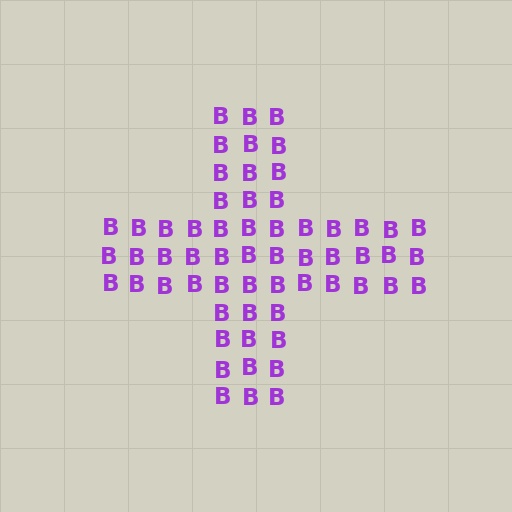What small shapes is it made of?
It is made of small letter B's.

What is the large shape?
The large shape is a cross.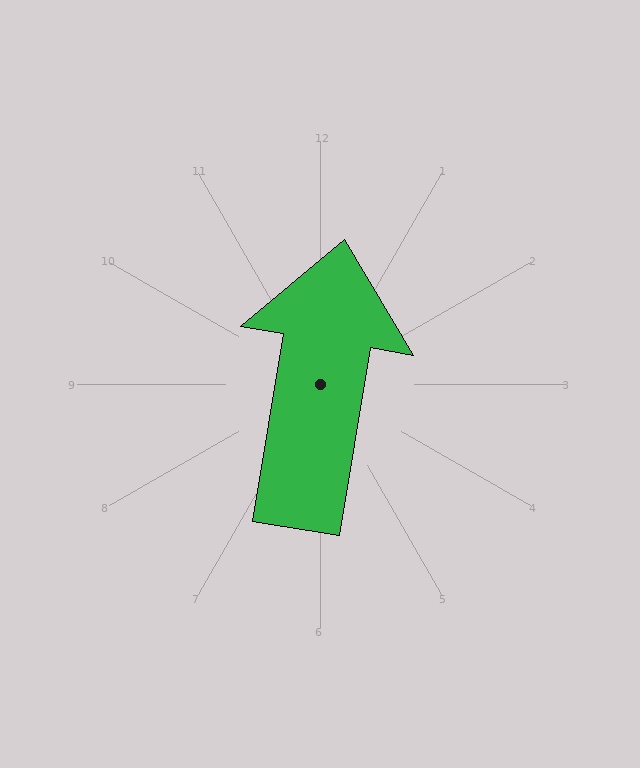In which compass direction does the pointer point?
North.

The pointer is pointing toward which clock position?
Roughly 12 o'clock.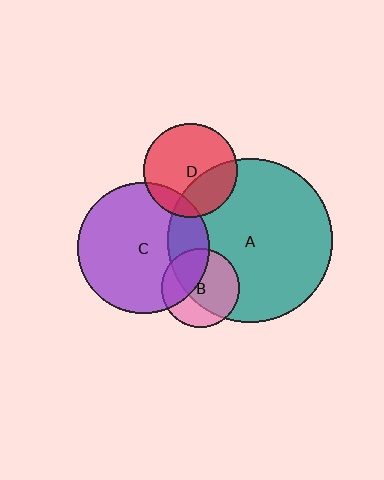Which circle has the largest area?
Circle A (teal).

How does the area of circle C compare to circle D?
Approximately 1.9 times.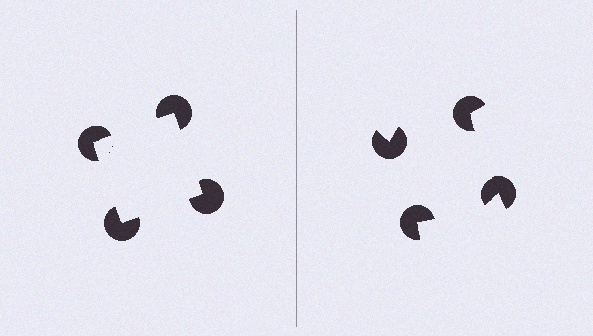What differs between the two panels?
The pac-man discs are positioned identically on both sides; only the wedge orientations differ. On the left they align to a square; on the right they are misaligned.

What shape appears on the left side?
An illusory square.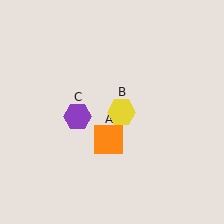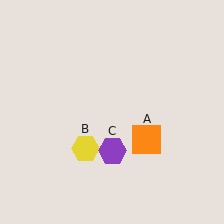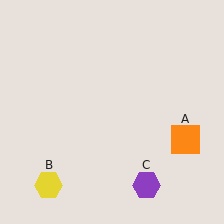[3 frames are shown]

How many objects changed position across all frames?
3 objects changed position: orange square (object A), yellow hexagon (object B), purple hexagon (object C).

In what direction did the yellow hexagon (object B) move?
The yellow hexagon (object B) moved down and to the left.